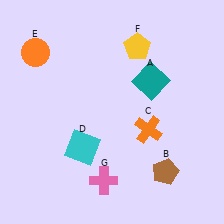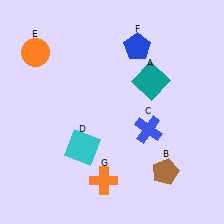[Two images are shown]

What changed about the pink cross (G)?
In Image 1, G is pink. In Image 2, it changed to orange.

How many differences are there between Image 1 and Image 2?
There are 3 differences between the two images.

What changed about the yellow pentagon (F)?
In Image 1, F is yellow. In Image 2, it changed to blue.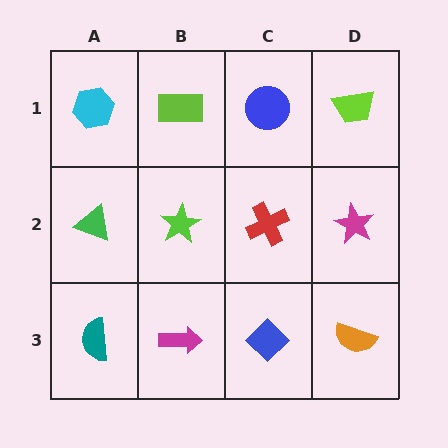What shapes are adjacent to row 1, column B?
A lime star (row 2, column B), a cyan hexagon (row 1, column A), a blue circle (row 1, column C).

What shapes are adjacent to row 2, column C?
A blue circle (row 1, column C), a blue diamond (row 3, column C), a lime star (row 2, column B), a magenta star (row 2, column D).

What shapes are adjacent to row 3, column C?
A red cross (row 2, column C), a magenta arrow (row 3, column B), an orange semicircle (row 3, column D).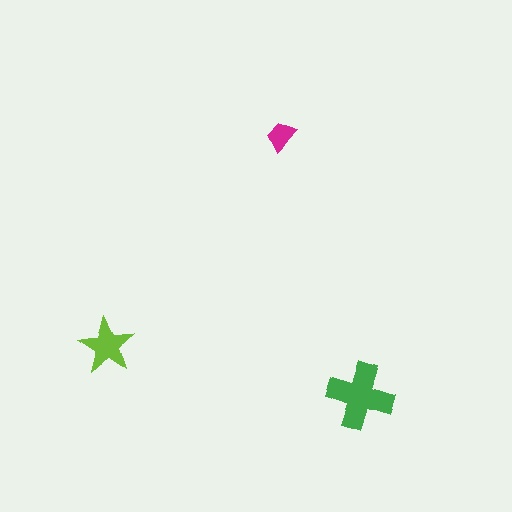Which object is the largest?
The green cross.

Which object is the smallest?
The magenta trapezoid.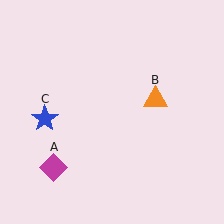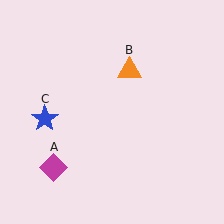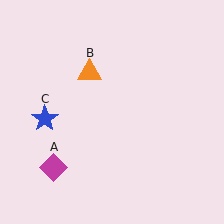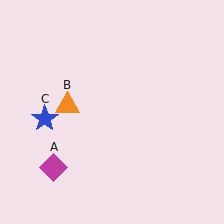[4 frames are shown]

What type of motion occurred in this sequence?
The orange triangle (object B) rotated counterclockwise around the center of the scene.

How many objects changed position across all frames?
1 object changed position: orange triangle (object B).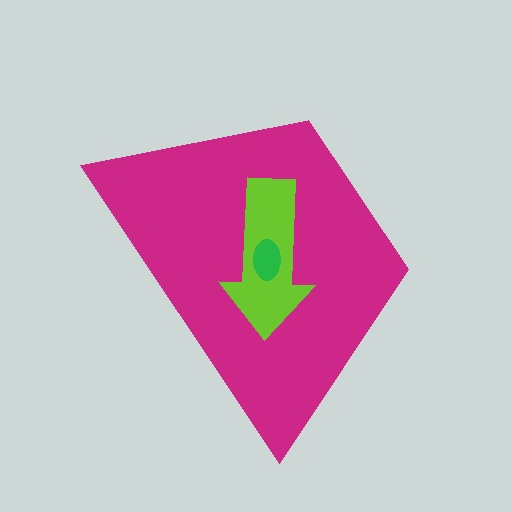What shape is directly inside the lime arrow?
The green ellipse.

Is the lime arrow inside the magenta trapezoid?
Yes.